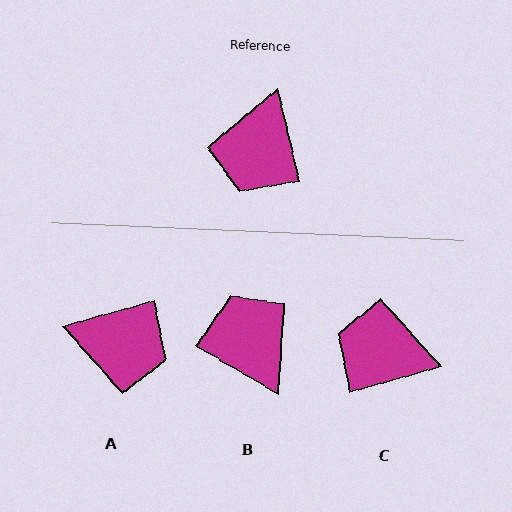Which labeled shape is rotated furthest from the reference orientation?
B, about 134 degrees away.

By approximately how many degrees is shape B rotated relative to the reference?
Approximately 134 degrees clockwise.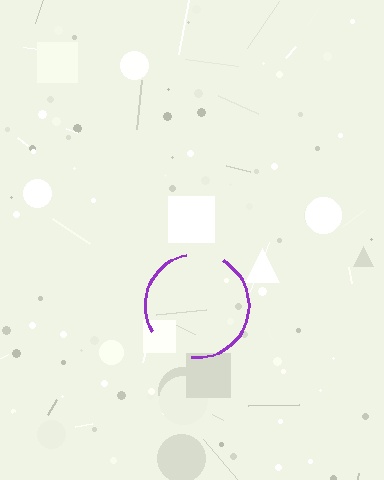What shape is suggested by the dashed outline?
The dashed outline suggests a circle.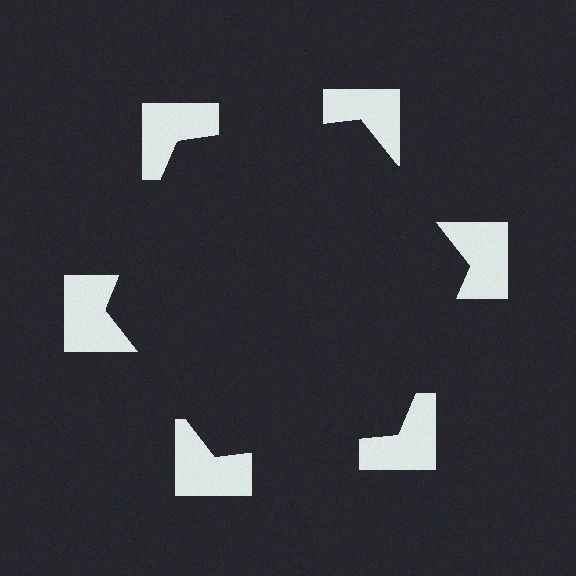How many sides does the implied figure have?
6 sides.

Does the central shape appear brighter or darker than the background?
It typically appears slightly darker than the background, even though no actual brightness change is drawn.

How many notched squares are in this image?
There are 6 — one at each vertex of the illusory hexagon.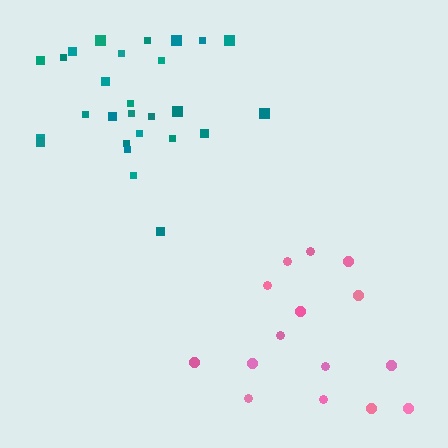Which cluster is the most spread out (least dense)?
Pink.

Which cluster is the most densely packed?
Teal.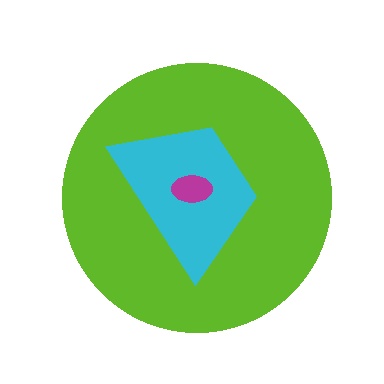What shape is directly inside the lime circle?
The cyan trapezoid.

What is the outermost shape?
The lime circle.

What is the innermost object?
The magenta ellipse.